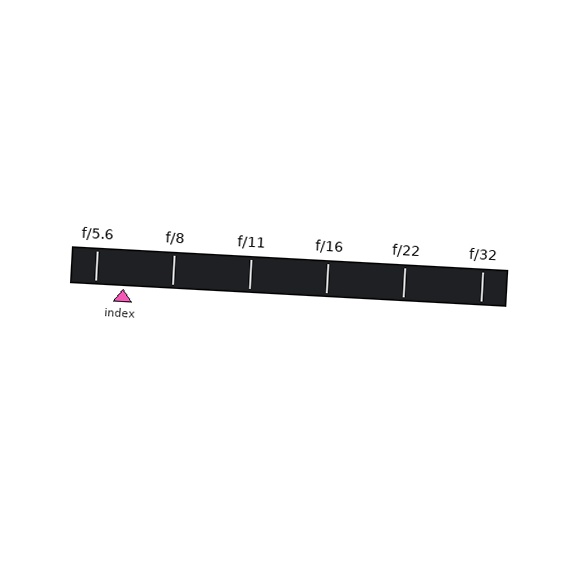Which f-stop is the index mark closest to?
The index mark is closest to f/5.6.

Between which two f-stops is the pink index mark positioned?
The index mark is between f/5.6 and f/8.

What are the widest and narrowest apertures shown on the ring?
The widest aperture shown is f/5.6 and the narrowest is f/32.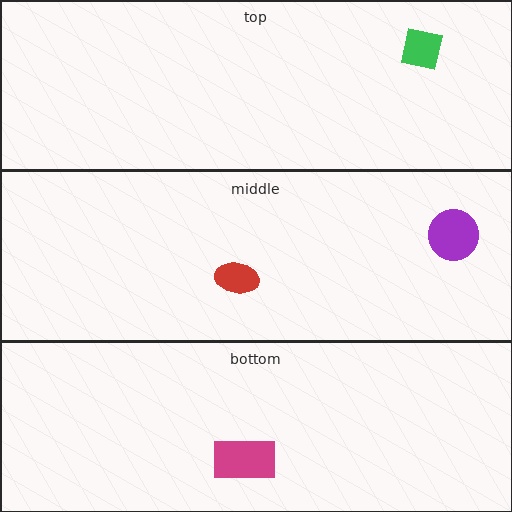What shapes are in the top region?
The green square.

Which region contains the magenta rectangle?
The bottom region.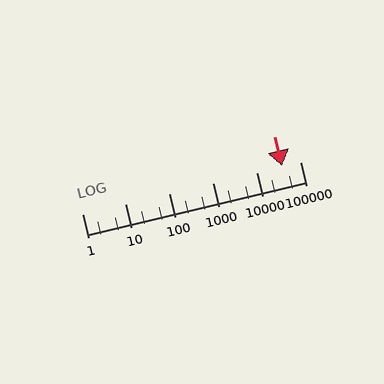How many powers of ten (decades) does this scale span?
The scale spans 5 decades, from 1 to 100000.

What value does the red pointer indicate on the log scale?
The pointer indicates approximately 38000.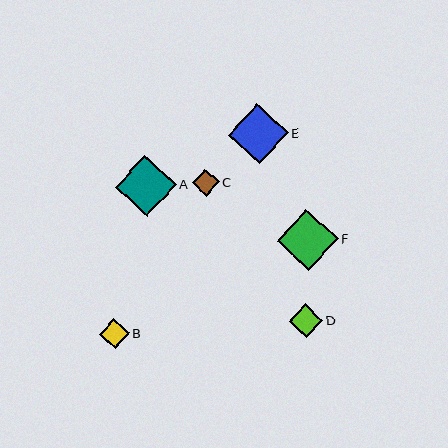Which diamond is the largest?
Diamond F is the largest with a size of approximately 61 pixels.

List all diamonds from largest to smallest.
From largest to smallest: F, A, E, D, B, C.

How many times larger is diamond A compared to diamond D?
Diamond A is approximately 1.8 times the size of diamond D.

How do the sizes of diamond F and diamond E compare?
Diamond F and diamond E are approximately the same size.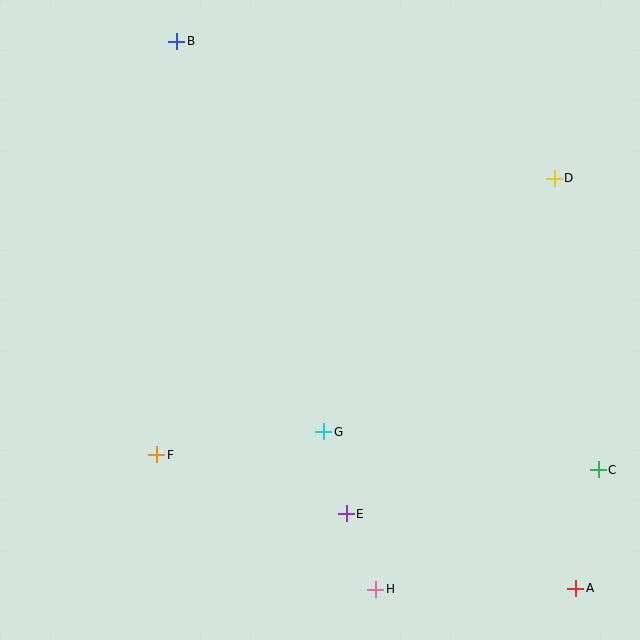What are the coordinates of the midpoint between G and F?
The midpoint between G and F is at (240, 443).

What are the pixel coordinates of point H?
Point H is at (376, 589).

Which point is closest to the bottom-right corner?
Point A is closest to the bottom-right corner.